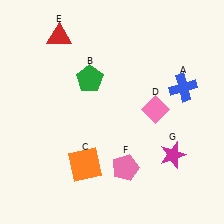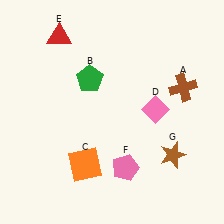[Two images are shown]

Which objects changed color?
A changed from blue to brown. G changed from magenta to brown.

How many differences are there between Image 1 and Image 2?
There are 2 differences between the two images.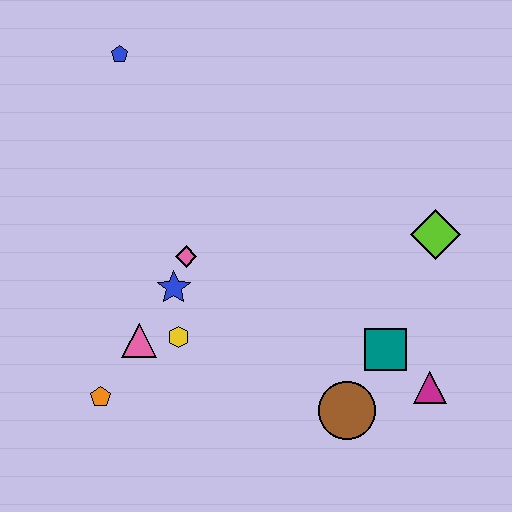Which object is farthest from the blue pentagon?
The magenta triangle is farthest from the blue pentagon.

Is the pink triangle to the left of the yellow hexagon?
Yes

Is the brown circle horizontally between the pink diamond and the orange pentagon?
No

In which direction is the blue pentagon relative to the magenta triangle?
The blue pentagon is above the magenta triangle.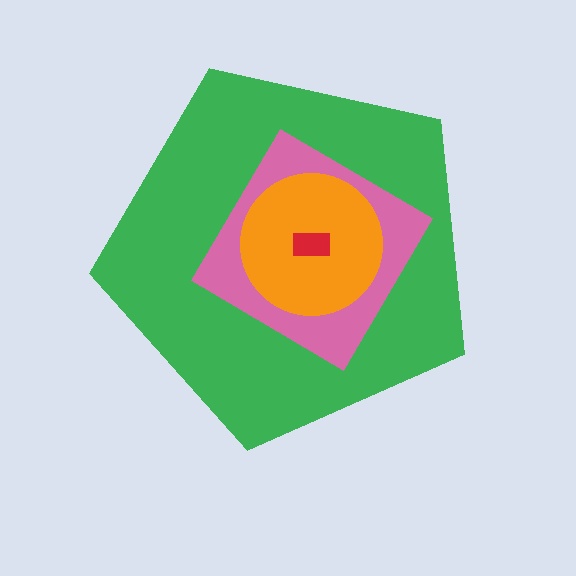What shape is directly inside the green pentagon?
The pink diamond.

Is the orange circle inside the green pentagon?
Yes.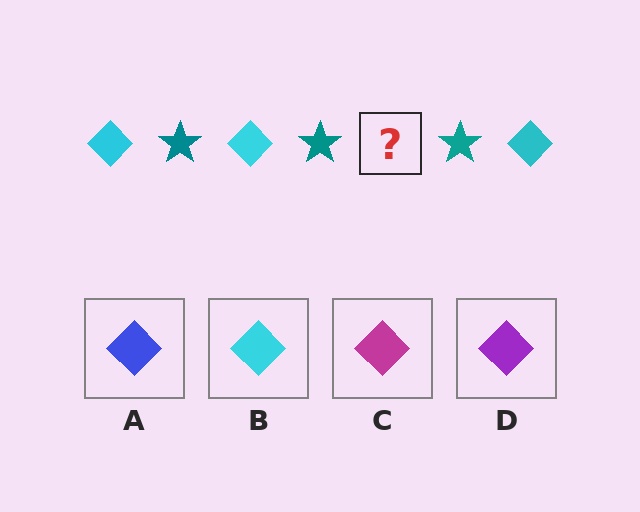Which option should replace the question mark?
Option B.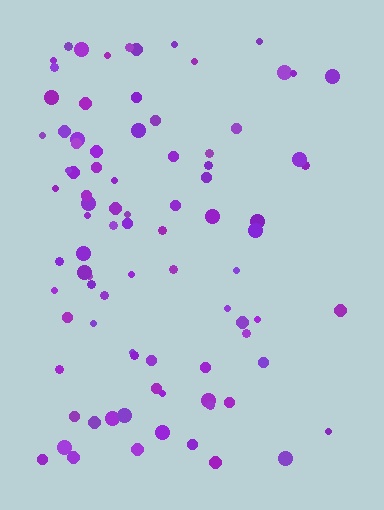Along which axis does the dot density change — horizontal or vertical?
Horizontal.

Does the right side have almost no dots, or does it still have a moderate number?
Still a moderate number, just noticeably fewer than the left.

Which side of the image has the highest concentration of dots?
The left.